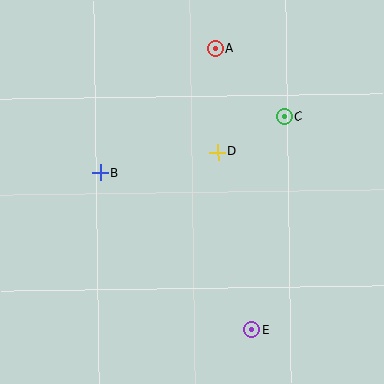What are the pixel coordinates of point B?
Point B is at (100, 173).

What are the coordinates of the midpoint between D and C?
The midpoint between D and C is at (251, 134).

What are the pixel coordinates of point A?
Point A is at (215, 48).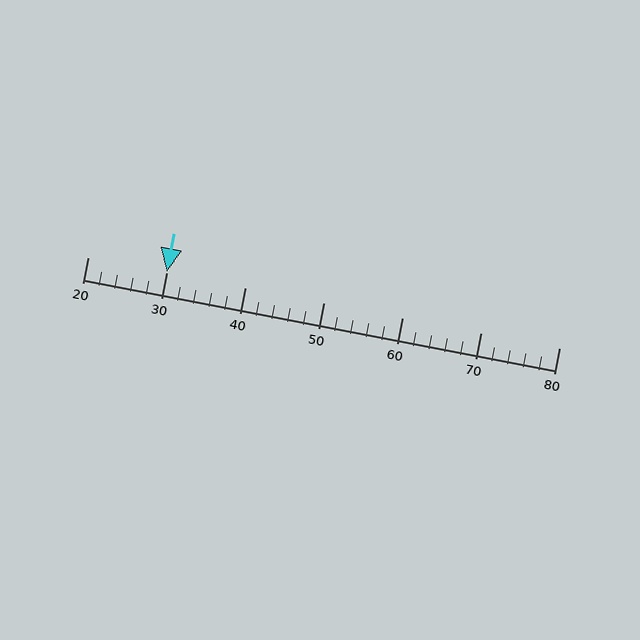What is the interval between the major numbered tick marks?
The major tick marks are spaced 10 units apart.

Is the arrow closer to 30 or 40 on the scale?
The arrow is closer to 30.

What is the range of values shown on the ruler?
The ruler shows values from 20 to 80.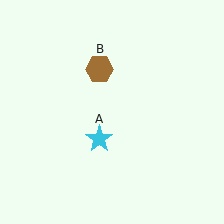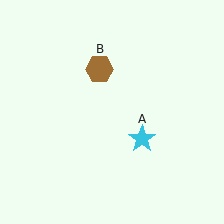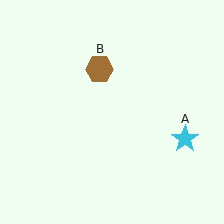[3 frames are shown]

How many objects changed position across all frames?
1 object changed position: cyan star (object A).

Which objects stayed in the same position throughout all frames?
Brown hexagon (object B) remained stationary.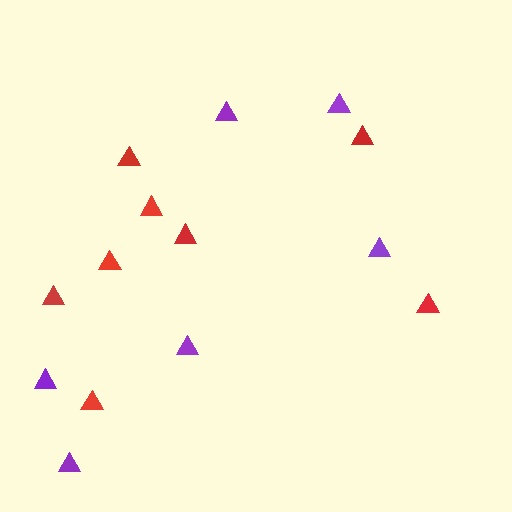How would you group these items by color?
There are 2 groups: one group of red triangles (8) and one group of purple triangles (6).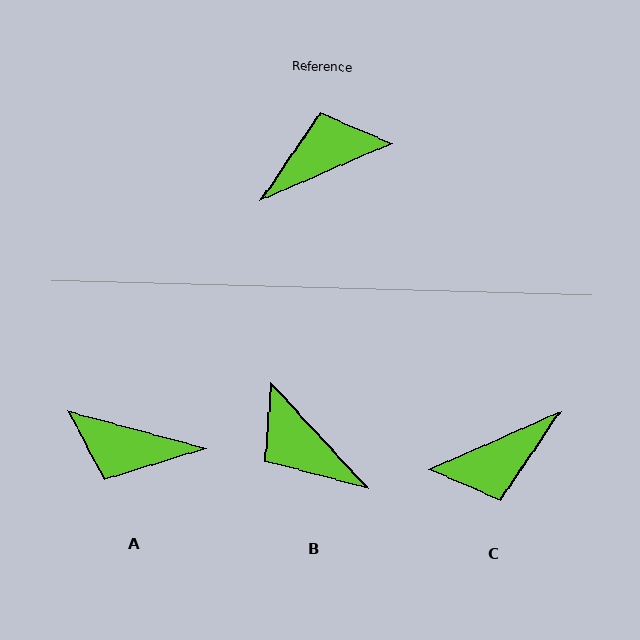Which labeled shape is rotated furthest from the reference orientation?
C, about 180 degrees away.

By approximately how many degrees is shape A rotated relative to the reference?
Approximately 141 degrees counter-clockwise.